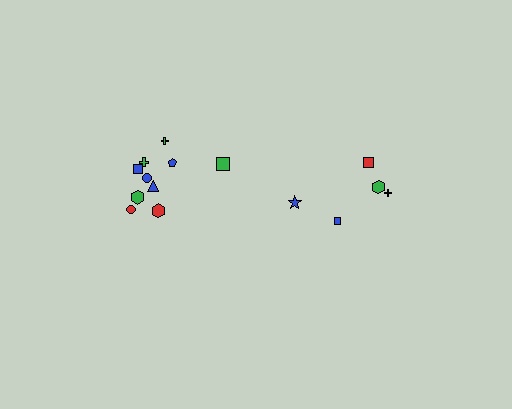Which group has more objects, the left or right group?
The left group.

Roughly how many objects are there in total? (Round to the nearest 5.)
Roughly 15 objects in total.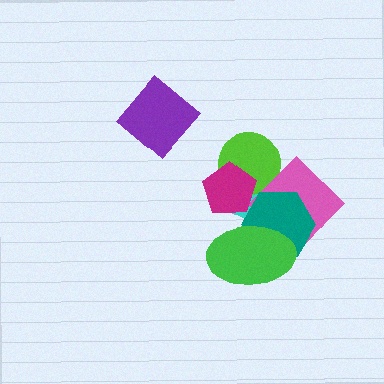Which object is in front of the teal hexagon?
The green ellipse is in front of the teal hexagon.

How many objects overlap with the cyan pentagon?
5 objects overlap with the cyan pentagon.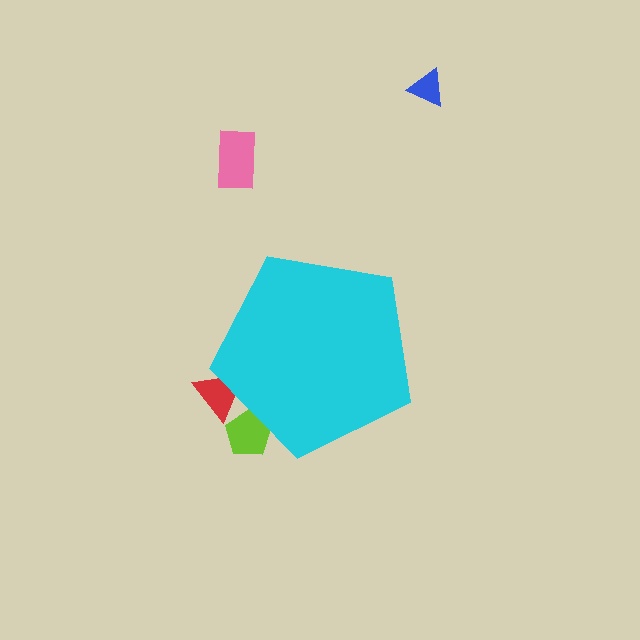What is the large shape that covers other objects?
A cyan pentagon.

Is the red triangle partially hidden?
Yes, the red triangle is partially hidden behind the cyan pentagon.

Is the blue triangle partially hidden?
No, the blue triangle is fully visible.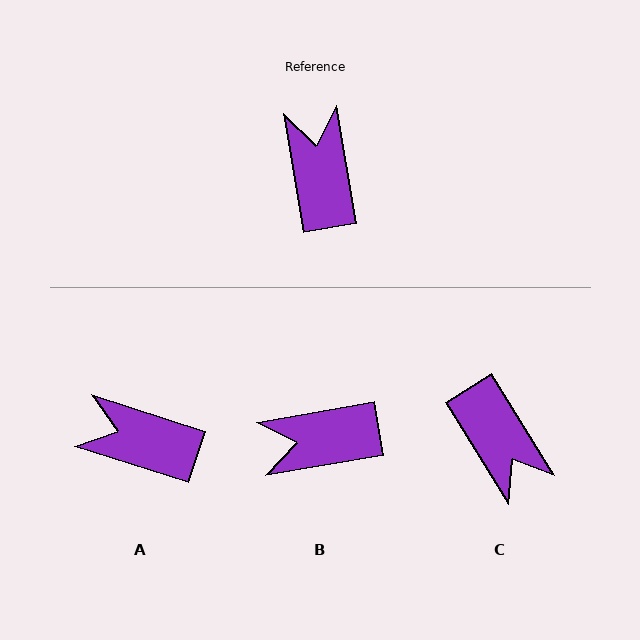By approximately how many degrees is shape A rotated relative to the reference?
Approximately 63 degrees counter-clockwise.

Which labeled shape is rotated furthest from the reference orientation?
C, about 157 degrees away.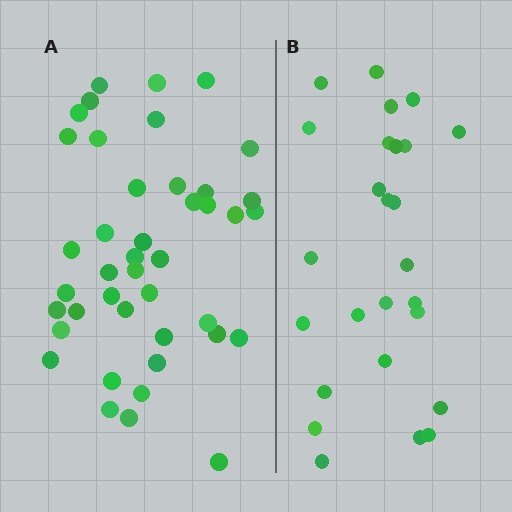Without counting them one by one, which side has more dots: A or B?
Region A (the left region) has more dots.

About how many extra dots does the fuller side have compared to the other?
Region A has approximately 15 more dots than region B.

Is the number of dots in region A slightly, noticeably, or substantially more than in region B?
Region A has substantially more. The ratio is roughly 1.6 to 1.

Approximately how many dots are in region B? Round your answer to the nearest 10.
About 30 dots. (The exact count is 26, which rounds to 30.)